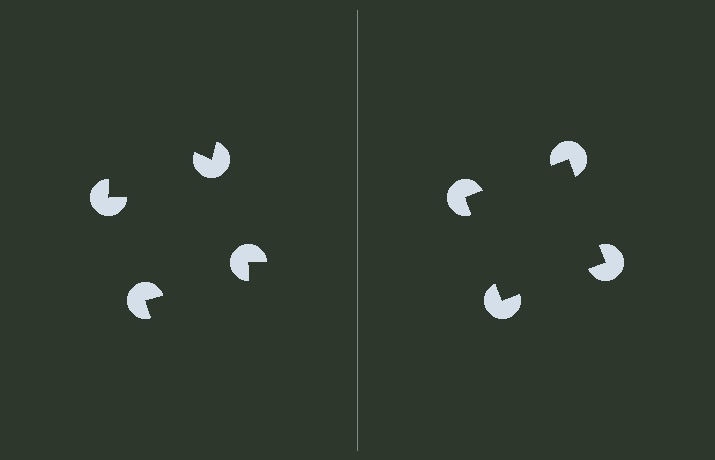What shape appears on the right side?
An illusory square.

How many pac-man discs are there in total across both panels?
8 — 4 on each side.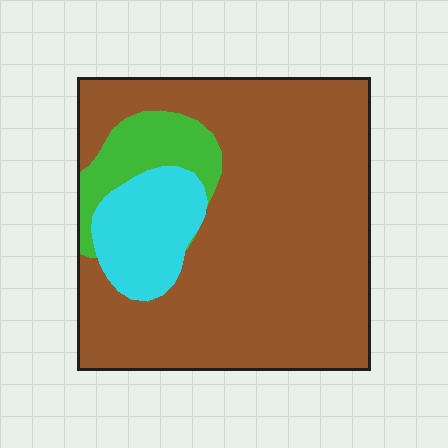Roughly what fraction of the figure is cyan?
Cyan covers about 15% of the figure.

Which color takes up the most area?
Brown, at roughly 75%.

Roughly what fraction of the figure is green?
Green takes up less than a sixth of the figure.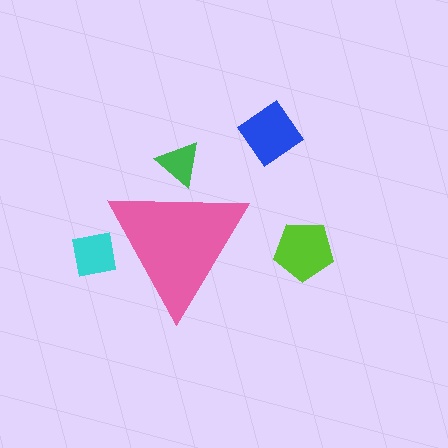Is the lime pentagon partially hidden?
No, the lime pentagon is fully visible.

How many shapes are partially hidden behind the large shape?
2 shapes are partially hidden.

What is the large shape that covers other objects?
A pink triangle.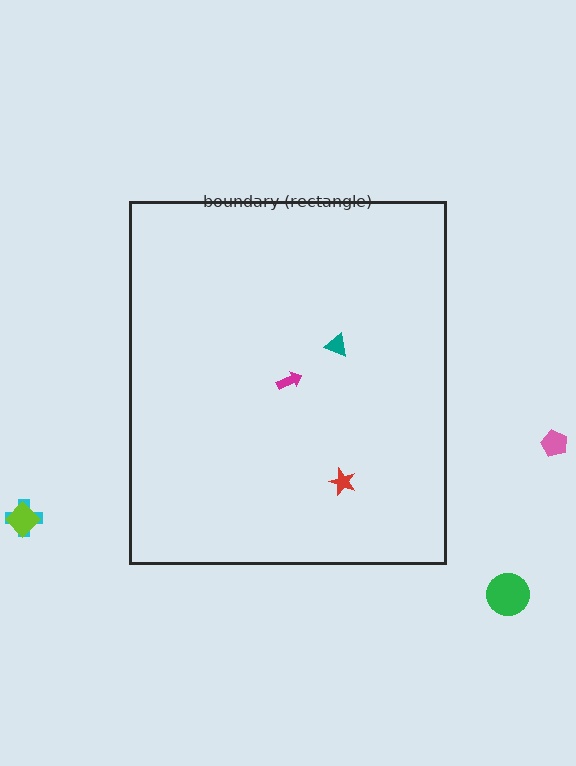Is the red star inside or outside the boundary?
Inside.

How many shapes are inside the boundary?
3 inside, 4 outside.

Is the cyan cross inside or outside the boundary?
Outside.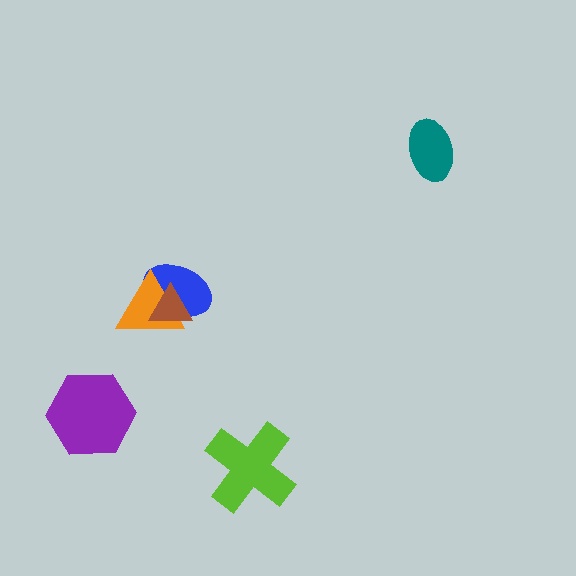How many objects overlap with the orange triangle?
2 objects overlap with the orange triangle.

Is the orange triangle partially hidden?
Yes, it is partially covered by another shape.